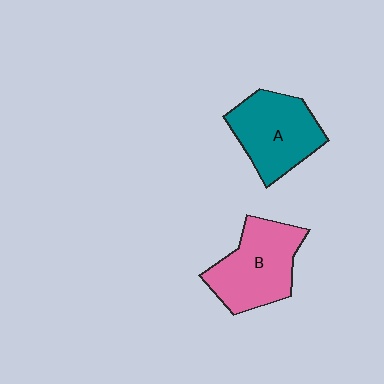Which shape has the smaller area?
Shape A (teal).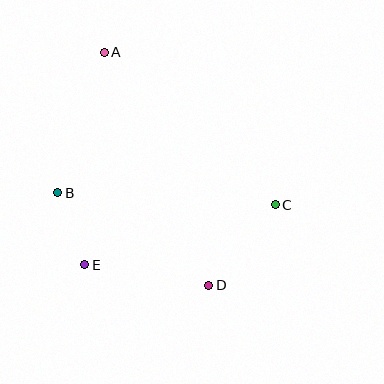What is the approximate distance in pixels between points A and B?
The distance between A and B is approximately 148 pixels.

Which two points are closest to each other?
Points B and E are closest to each other.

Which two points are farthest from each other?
Points A and D are farthest from each other.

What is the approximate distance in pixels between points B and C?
The distance between B and C is approximately 218 pixels.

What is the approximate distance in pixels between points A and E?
The distance between A and E is approximately 214 pixels.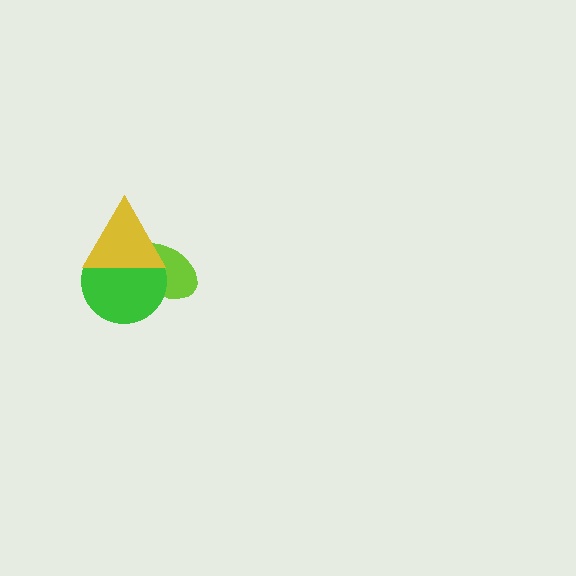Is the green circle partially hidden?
Yes, it is partially covered by another shape.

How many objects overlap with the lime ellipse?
2 objects overlap with the lime ellipse.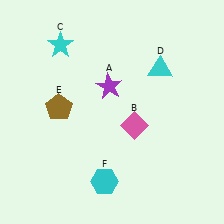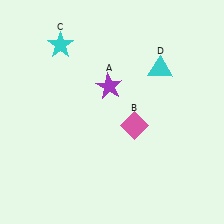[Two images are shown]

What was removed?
The cyan hexagon (F), the brown pentagon (E) were removed in Image 2.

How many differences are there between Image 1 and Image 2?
There are 2 differences between the two images.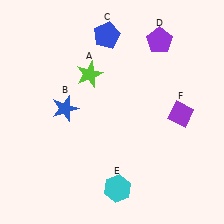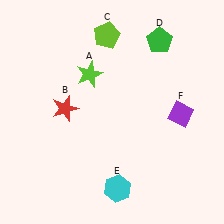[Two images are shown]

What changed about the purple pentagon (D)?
In Image 1, D is purple. In Image 2, it changed to green.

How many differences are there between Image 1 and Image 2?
There are 3 differences between the two images.